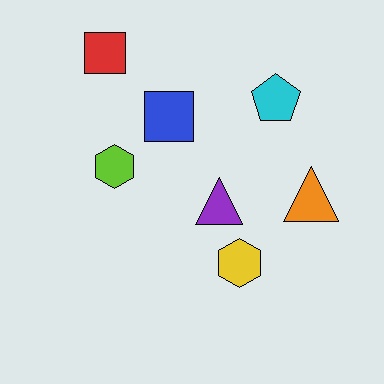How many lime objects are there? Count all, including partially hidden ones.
There is 1 lime object.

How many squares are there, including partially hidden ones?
There are 2 squares.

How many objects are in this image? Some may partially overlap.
There are 7 objects.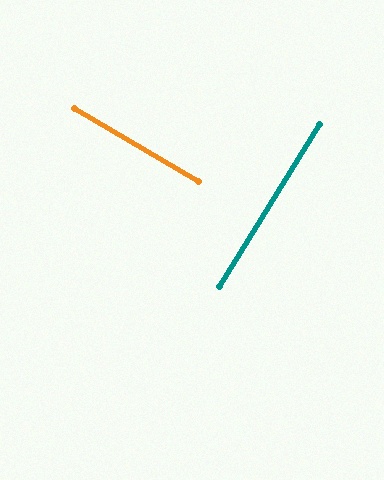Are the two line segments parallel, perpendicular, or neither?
Perpendicular — they meet at approximately 89°.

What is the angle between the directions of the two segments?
Approximately 89 degrees.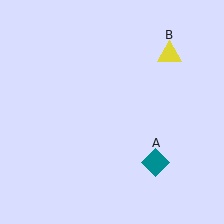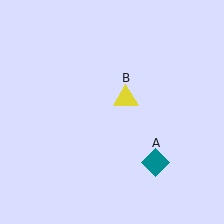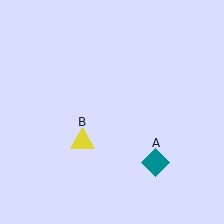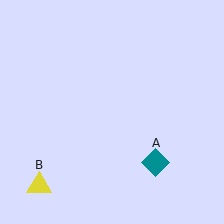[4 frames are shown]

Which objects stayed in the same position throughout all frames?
Teal diamond (object A) remained stationary.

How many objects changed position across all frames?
1 object changed position: yellow triangle (object B).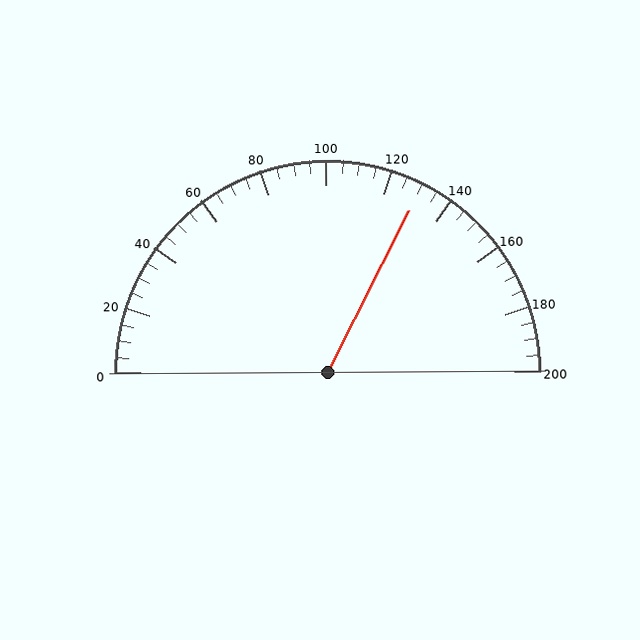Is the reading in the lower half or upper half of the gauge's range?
The reading is in the upper half of the range (0 to 200).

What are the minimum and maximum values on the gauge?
The gauge ranges from 0 to 200.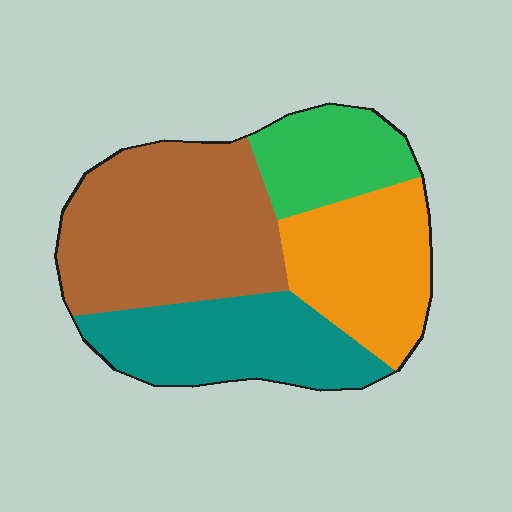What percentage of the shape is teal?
Teal takes up about one quarter (1/4) of the shape.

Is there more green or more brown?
Brown.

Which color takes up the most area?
Brown, at roughly 35%.